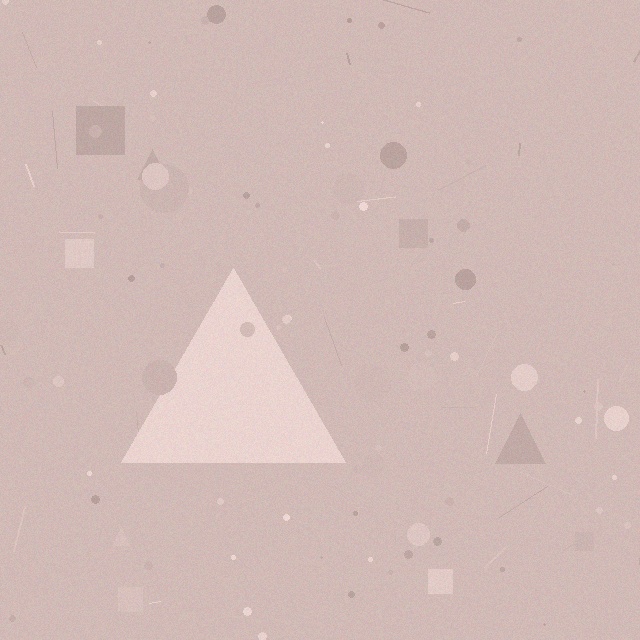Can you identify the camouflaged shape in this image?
The camouflaged shape is a triangle.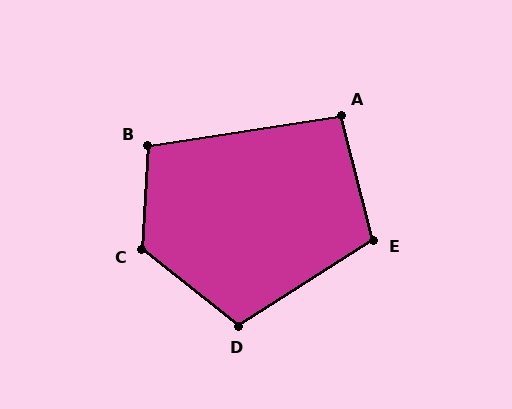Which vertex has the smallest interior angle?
A, at approximately 96 degrees.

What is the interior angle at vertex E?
Approximately 108 degrees (obtuse).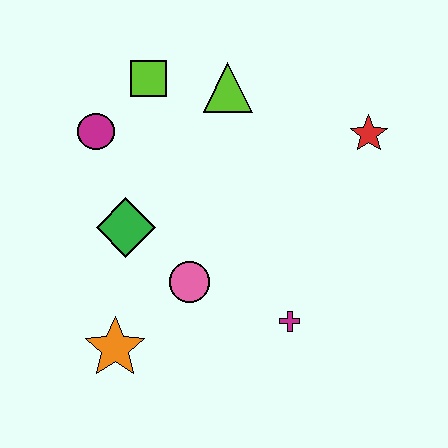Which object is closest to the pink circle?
The green diamond is closest to the pink circle.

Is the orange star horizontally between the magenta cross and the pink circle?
No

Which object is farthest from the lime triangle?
The orange star is farthest from the lime triangle.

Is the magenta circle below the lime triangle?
Yes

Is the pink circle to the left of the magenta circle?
No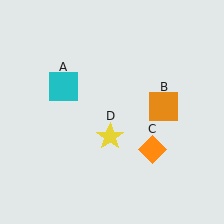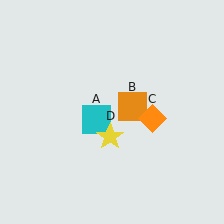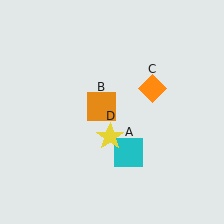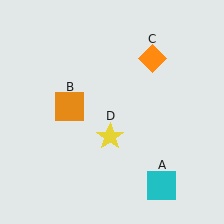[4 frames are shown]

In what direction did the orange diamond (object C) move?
The orange diamond (object C) moved up.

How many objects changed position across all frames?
3 objects changed position: cyan square (object A), orange square (object B), orange diamond (object C).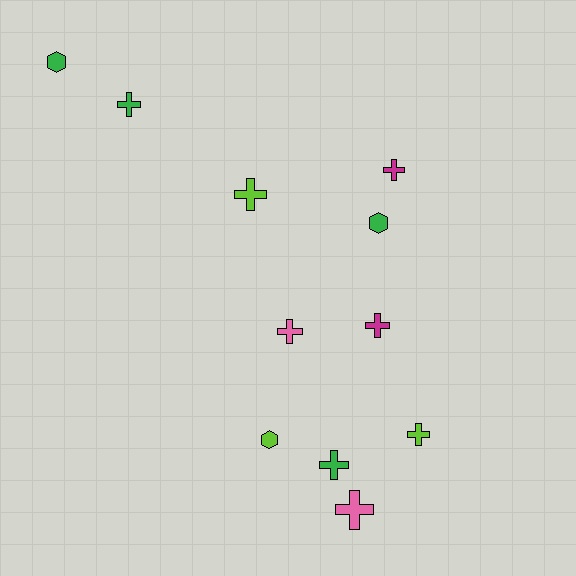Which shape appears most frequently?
Cross, with 8 objects.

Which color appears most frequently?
Green, with 4 objects.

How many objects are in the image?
There are 11 objects.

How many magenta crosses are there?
There are 2 magenta crosses.